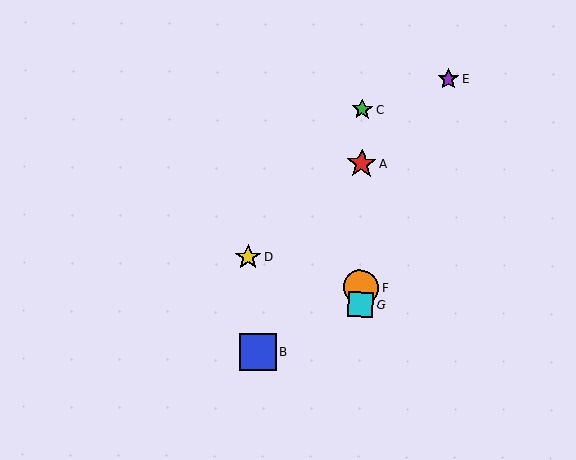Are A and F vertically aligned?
Yes, both are at x≈362.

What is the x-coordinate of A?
Object A is at x≈362.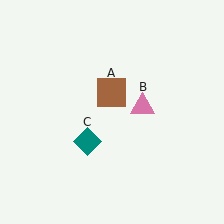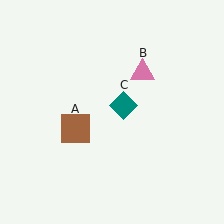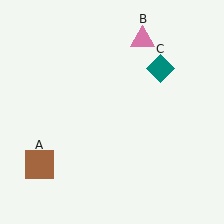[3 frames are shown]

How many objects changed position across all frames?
3 objects changed position: brown square (object A), pink triangle (object B), teal diamond (object C).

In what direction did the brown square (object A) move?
The brown square (object A) moved down and to the left.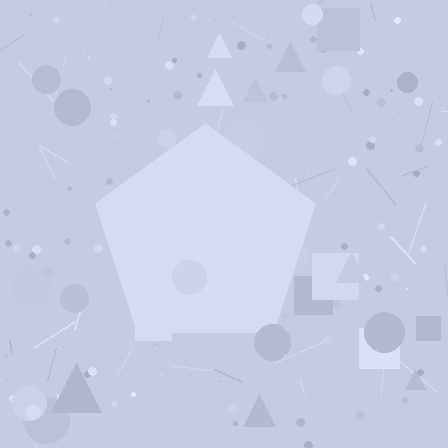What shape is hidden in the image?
A pentagon is hidden in the image.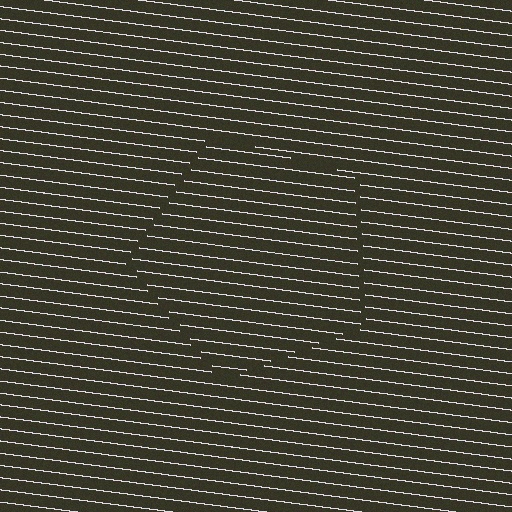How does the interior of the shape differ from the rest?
The interior of the shape contains the same grating, shifted by half a period — the contour is defined by the phase discontinuity where line-ends from the inner and outer gratings abut.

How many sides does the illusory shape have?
5 sides — the line-ends trace a pentagon.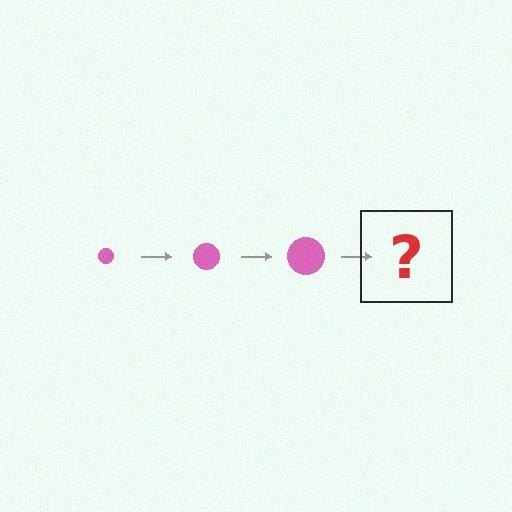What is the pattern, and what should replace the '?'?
The pattern is that the circle gets progressively larger each step. The '?' should be a pink circle, larger than the previous one.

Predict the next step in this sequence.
The next step is a pink circle, larger than the previous one.